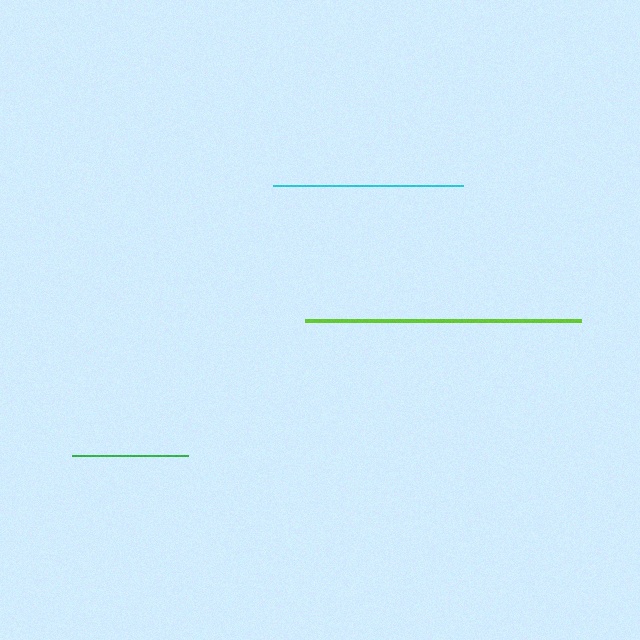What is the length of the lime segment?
The lime segment is approximately 276 pixels long.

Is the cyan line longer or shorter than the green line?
The cyan line is longer than the green line.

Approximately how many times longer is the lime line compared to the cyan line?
The lime line is approximately 1.5 times the length of the cyan line.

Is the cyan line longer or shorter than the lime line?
The lime line is longer than the cyan line.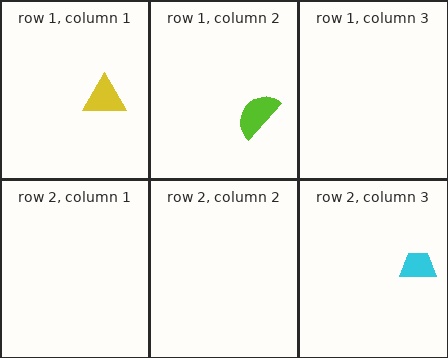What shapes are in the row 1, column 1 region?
The yellow triangle.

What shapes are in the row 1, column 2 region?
The lime semicircle.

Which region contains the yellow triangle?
The row 1, column 1 region.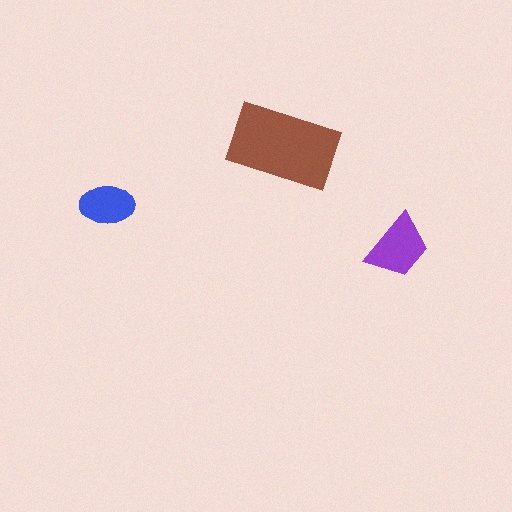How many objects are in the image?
There are 3 objects in the image.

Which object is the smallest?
The blue ellipse.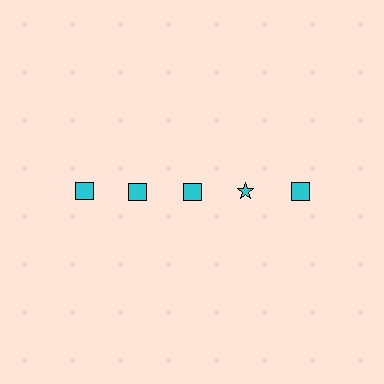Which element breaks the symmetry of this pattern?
The cyan star in the top row, second from right column breaks the symmetry. All other shapes are cyan squares.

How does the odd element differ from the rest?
It has a different shape: star instead of square.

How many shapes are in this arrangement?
There are 5 shapes arranged in a grid pattern.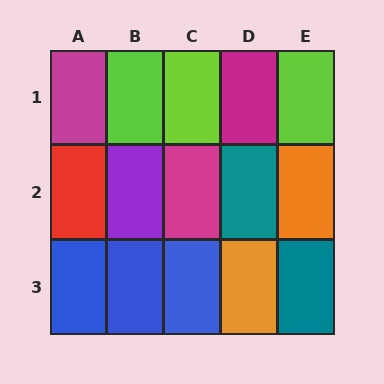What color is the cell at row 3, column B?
Blue.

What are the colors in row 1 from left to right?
Magenta, lime, lime, magenta, lime.